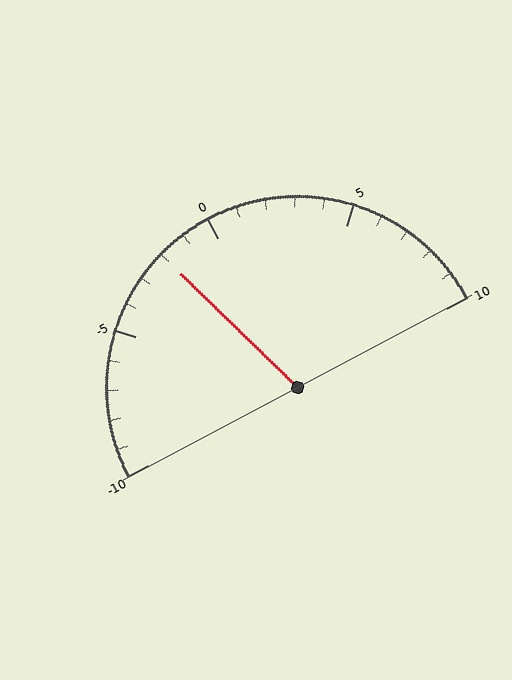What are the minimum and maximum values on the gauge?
The gauge ranges from -10 to 10.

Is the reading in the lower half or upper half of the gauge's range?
The reading is in the lower half of the range (-10 to 10).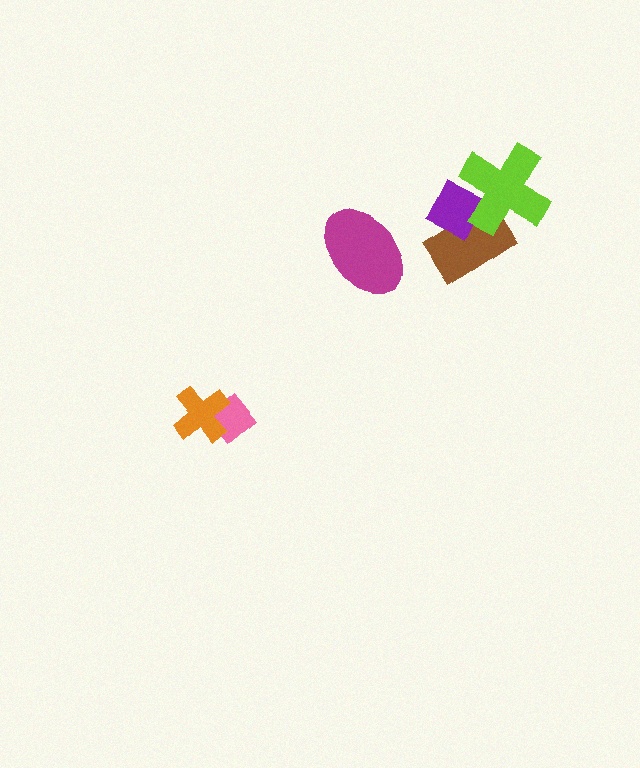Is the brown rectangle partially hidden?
Yes, it is partially covered by another shape.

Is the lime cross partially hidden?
No, no other shape covers it.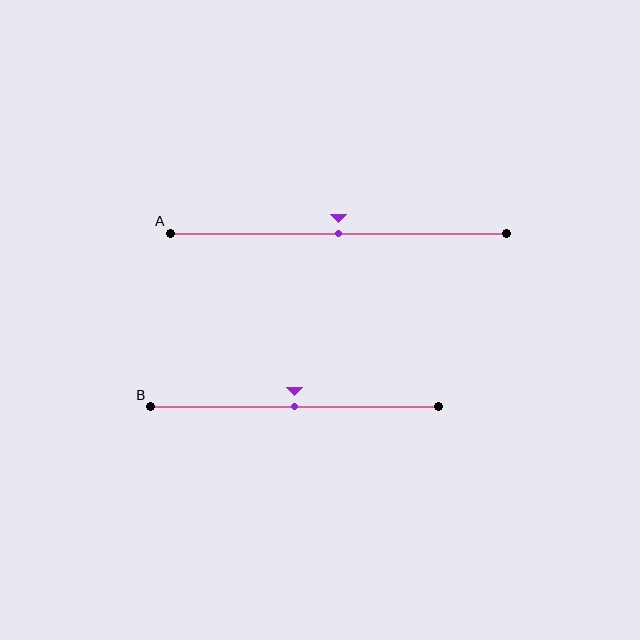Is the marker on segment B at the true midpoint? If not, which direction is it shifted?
Yes, the marker on segment B is at the true midpoint.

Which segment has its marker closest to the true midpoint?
Segment A has its marker closest to the true midpoint.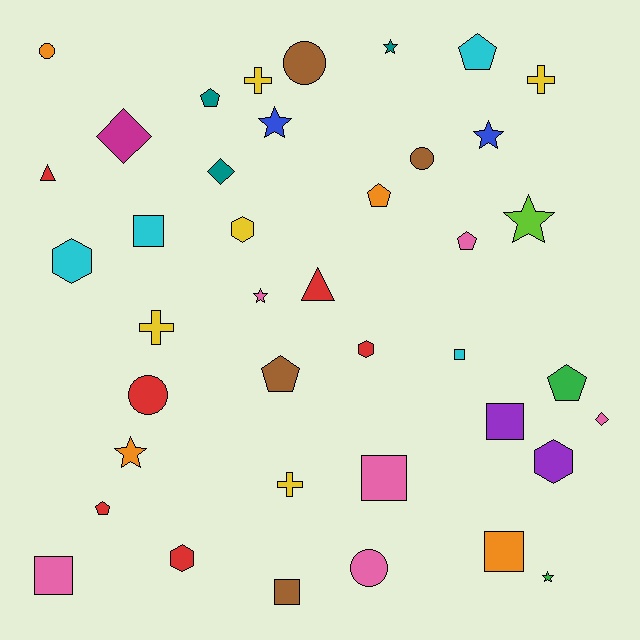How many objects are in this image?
There are 40 objects.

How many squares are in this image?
There are 7 squares.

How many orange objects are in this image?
There are 4 orange objects.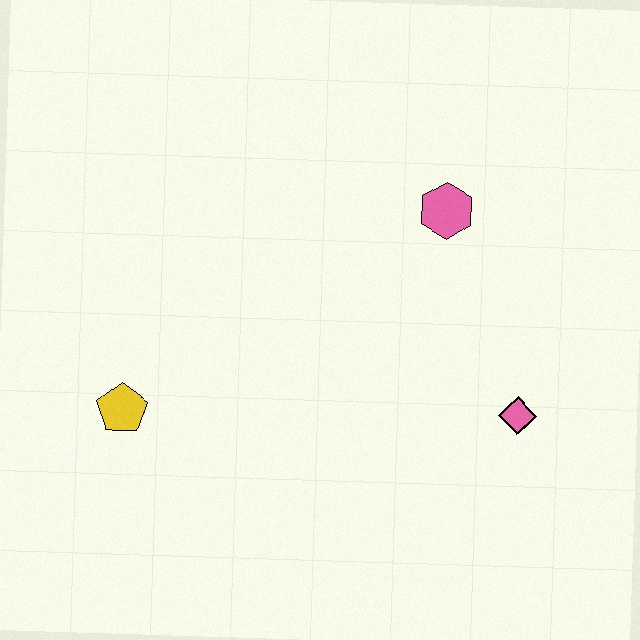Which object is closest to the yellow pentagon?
The pink hexagon is closest to the yellow pentagon.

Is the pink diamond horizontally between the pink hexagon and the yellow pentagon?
No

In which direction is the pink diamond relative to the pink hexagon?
The pink diamond is below the pink hexagon.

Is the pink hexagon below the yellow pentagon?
No